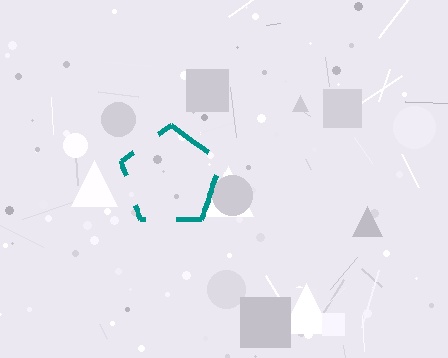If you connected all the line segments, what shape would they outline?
They would outline a pentagon.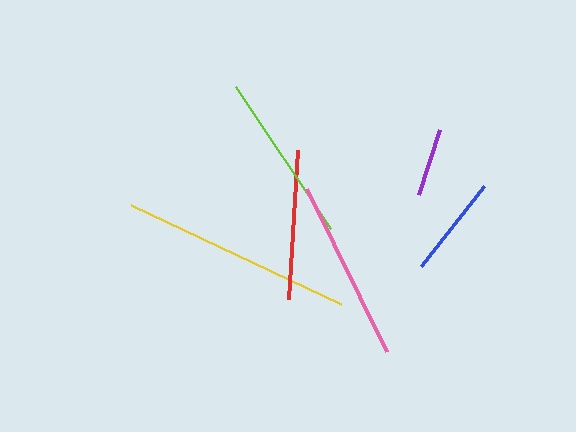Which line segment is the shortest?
The purple line is the shortest at approximately 69 pixels.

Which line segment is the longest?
The yellow line is the longest at approximately 233 pixels.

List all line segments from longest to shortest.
From longest to shortest: yellow, pink, lime, red, blue, purple.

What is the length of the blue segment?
The blue segment is approximately 102 pixels long.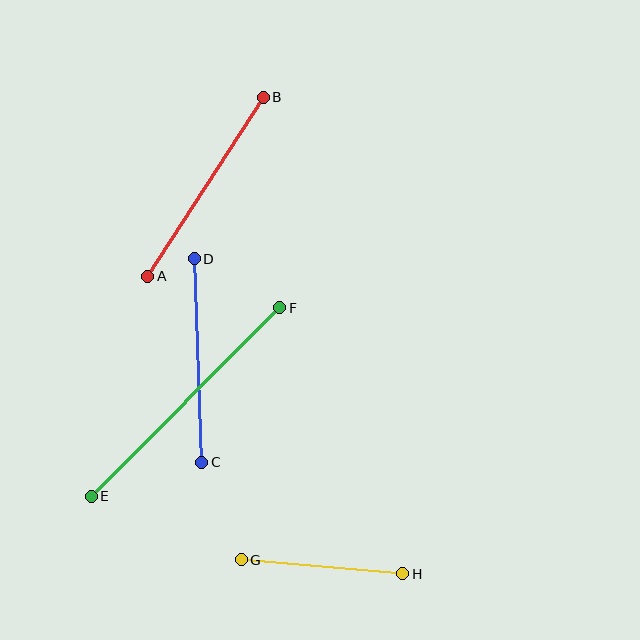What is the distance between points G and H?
The distance is approximately 162 pixels.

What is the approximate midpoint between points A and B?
The midpoint is at approximately (206, 187) pixels.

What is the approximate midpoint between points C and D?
The midpoint is at approximately (198, 360) pixels.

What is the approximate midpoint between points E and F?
The midpoint is at approximately (185, 402) pixels.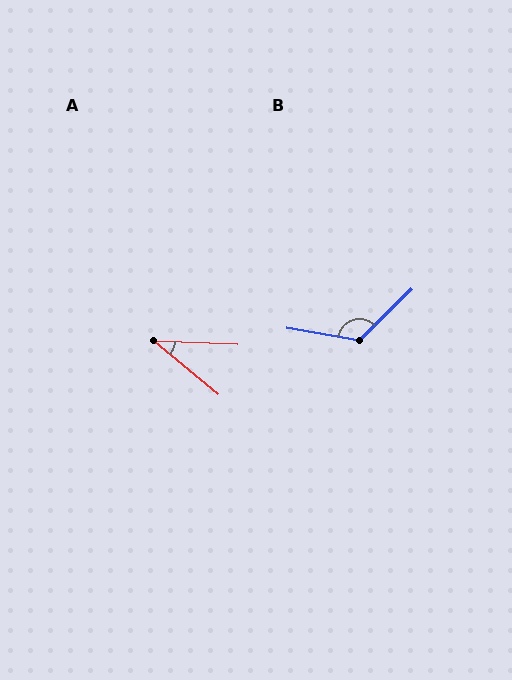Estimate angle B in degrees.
Approximately 126 degrees.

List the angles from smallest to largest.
A (37°), B (126°).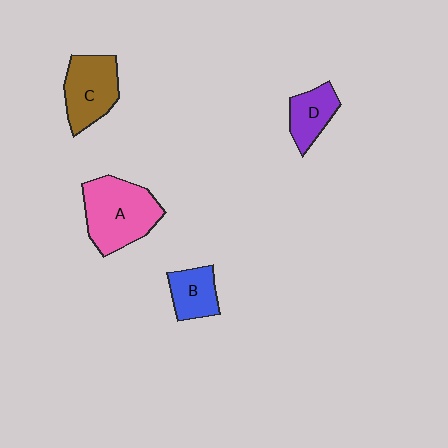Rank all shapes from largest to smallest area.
From largest to smallest: A (pink), C (brown), D (purple), B (blue).